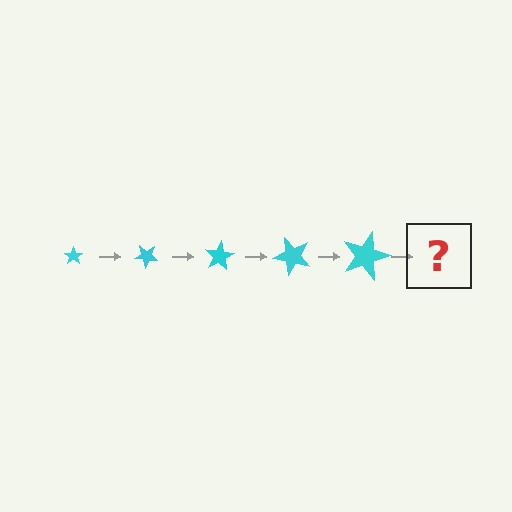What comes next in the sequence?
The next element should be a star, larger than the previous one and rotated 200 degrees from the start.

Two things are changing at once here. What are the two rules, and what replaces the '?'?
The two rules are that the star grows larger each step and it rotates 40 degrees each step. The '?' should be a star, larger than the previous one and rotated 200 degrees from the start.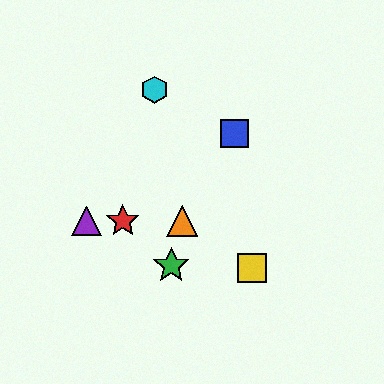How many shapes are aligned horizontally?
3 shapes (the red star, the purple triangle, the orange triangle) are aligned horizontally.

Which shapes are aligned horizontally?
The red star, the purple triangle, the orange triangle are aligned horizontally.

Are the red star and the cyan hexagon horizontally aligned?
No, the red star is at y≈221 and the cyan hexagon is at y≈90.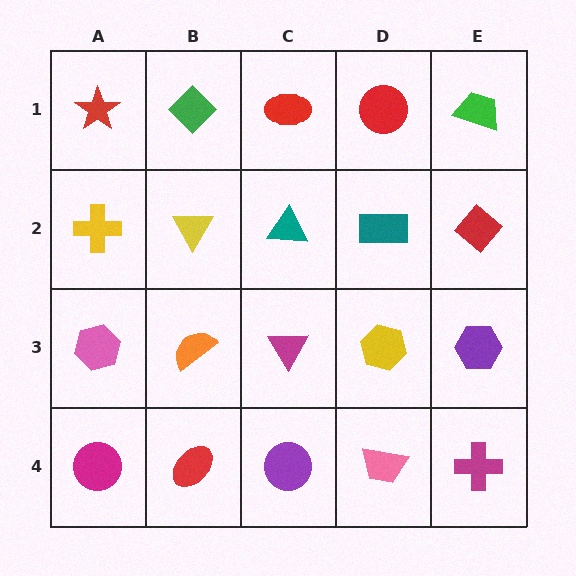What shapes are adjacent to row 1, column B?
A yellow triangle (row 2, column B), a red star (row 1, column A), a red ellipse (row 1, column C).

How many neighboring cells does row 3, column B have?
4.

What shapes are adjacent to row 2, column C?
A red ellipse (row 1, column C), a magenta triangle (row 3, column C), a yellow triangle (row 2, column B), a teal rectangle (row 2, column D).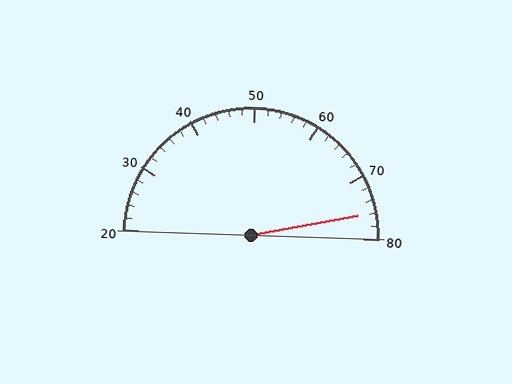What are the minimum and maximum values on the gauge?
The gauge ranges from 20 to 80.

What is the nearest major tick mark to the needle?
The nearest major tick mark is 80.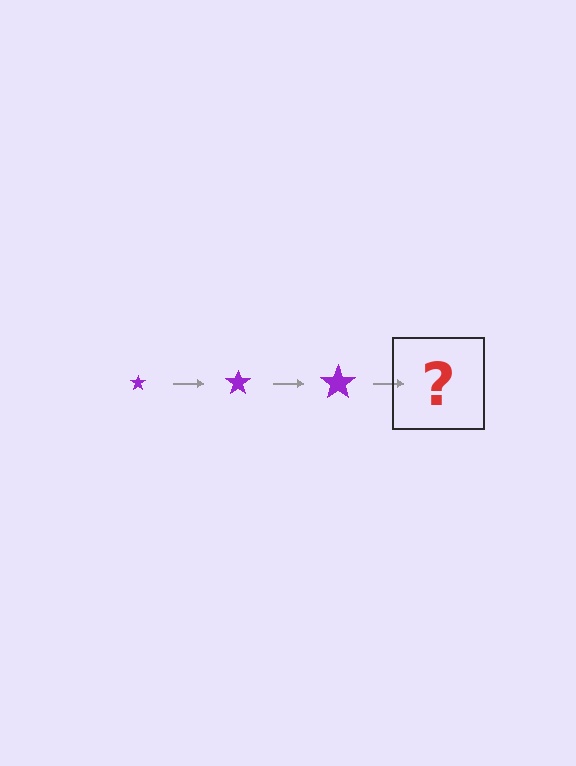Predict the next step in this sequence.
The next step is a purple star, larger than the previous one.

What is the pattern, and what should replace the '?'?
The pattern is that the star gets progressively larger each step. The '?' should be a purple star, larger than the previous one.